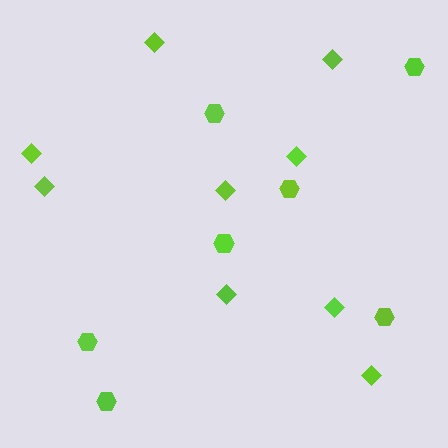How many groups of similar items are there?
There are 2 groups: one group of hexagons (7) and one group of diamonds (9).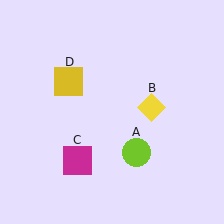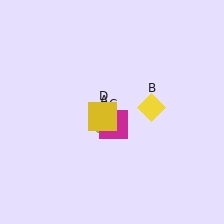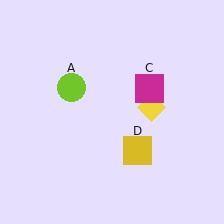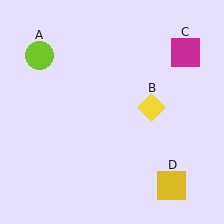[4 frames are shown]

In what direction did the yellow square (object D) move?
The yellow square (object D) moved down and to the right.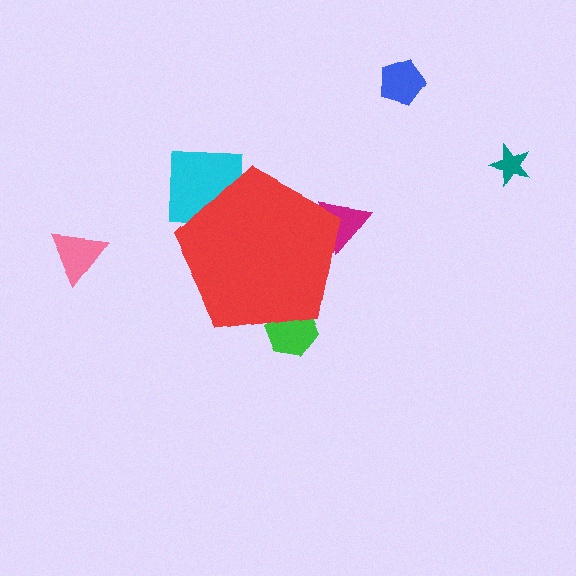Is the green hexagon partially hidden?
Yes, the green hexagon is partially hidden behind the red pentagon.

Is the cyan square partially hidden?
Yes, the cyan square is partially hidden behind the red pentagon.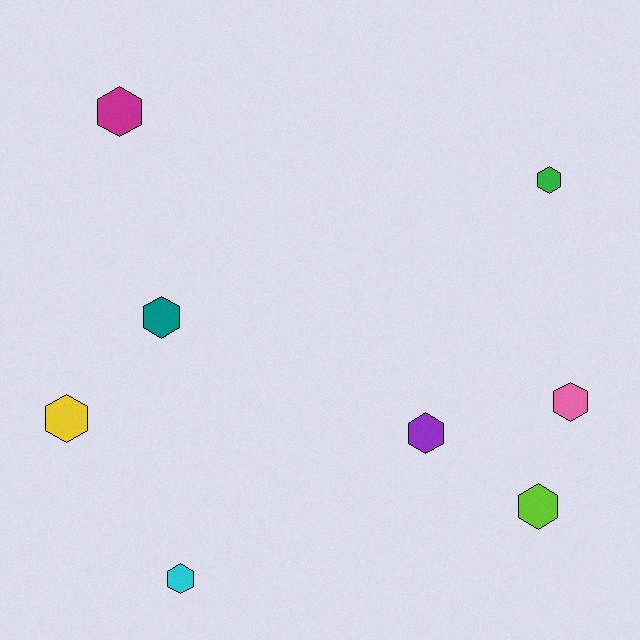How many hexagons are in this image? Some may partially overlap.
There are 8 hexagons.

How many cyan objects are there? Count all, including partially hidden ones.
There is 1 cyan object.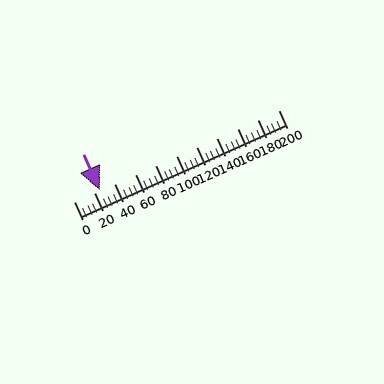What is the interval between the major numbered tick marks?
The major tick marks are spaced 20 units apart.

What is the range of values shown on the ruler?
The ruler shows values from 0 to 200.